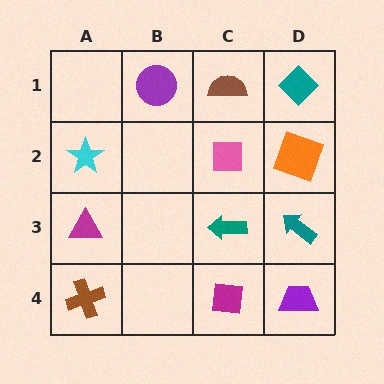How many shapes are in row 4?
3 shapes.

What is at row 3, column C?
A teal arrow.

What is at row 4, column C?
A magenta square.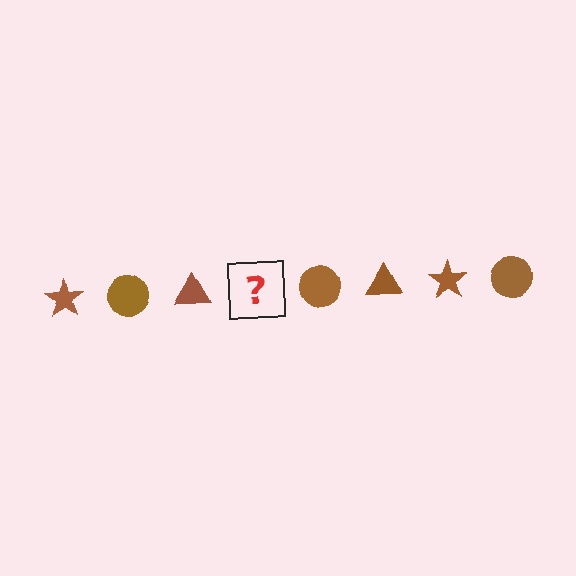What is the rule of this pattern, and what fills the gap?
The rule is that the pattern cycles through star, circle, triangle shapes in brown. The gap should be filled with a brown star.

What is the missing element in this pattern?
The missing element is a brown star.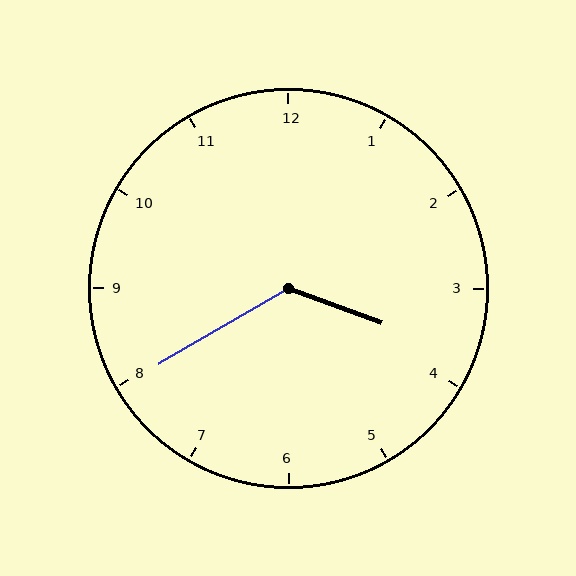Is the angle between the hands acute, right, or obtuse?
It is obtuse.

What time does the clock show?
3:40.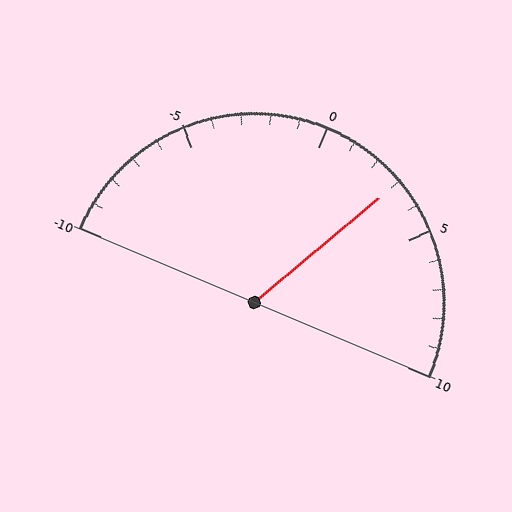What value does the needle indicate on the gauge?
The needle indicates approximately 3.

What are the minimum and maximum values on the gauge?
The gauge ranges from -10 to 10.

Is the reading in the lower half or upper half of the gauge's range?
The reading is in the upper half of the range (-10 to 10).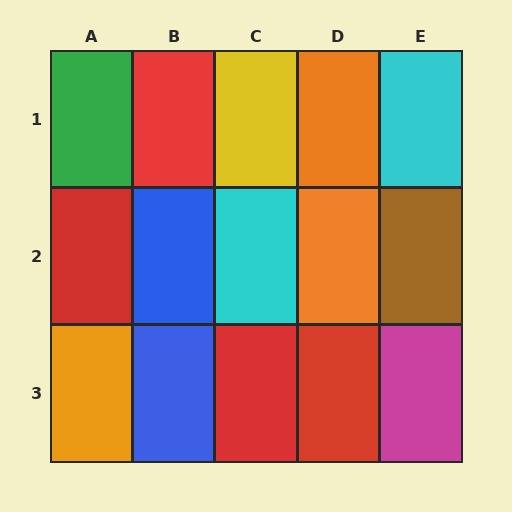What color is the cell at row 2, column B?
Blue.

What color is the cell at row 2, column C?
Cyan.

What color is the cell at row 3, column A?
Orange.